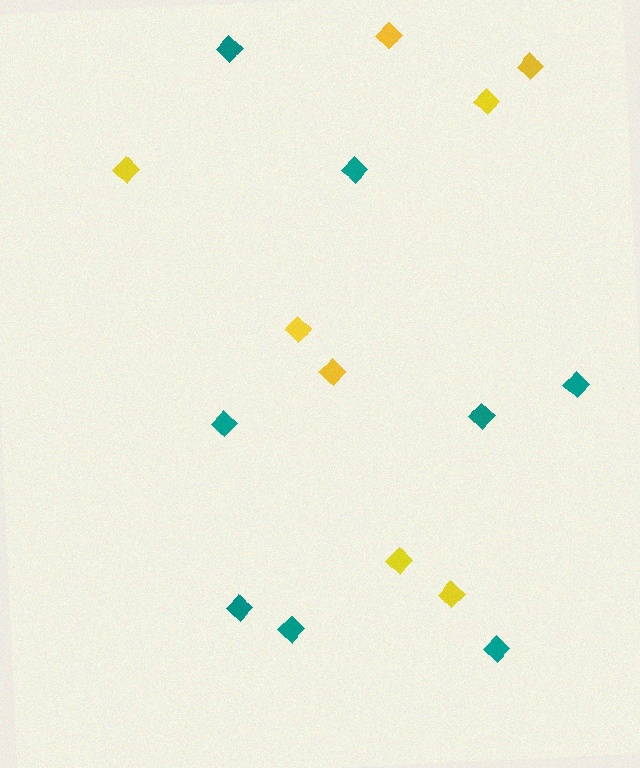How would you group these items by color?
There are 2 groups: one group of teal diamonds (8) and one group of yellow diamonds (8).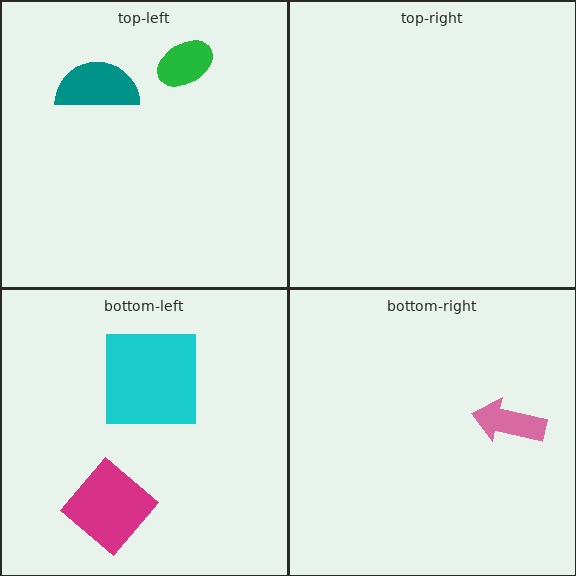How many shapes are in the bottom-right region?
1.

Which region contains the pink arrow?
The bottom-right region.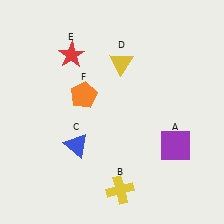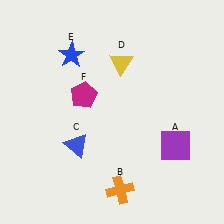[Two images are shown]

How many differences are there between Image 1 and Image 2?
There are 3 differences between the two images.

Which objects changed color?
B changed from yellow to orange. E changed from red to blue. F changed from orange to magenta.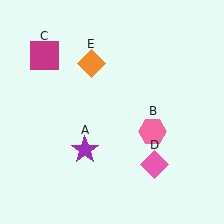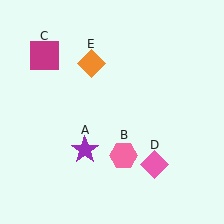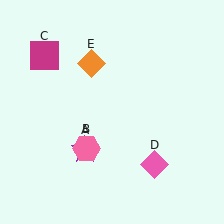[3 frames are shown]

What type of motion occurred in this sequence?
The pink hexagon (object B) rotated clockwise around the center of the scene.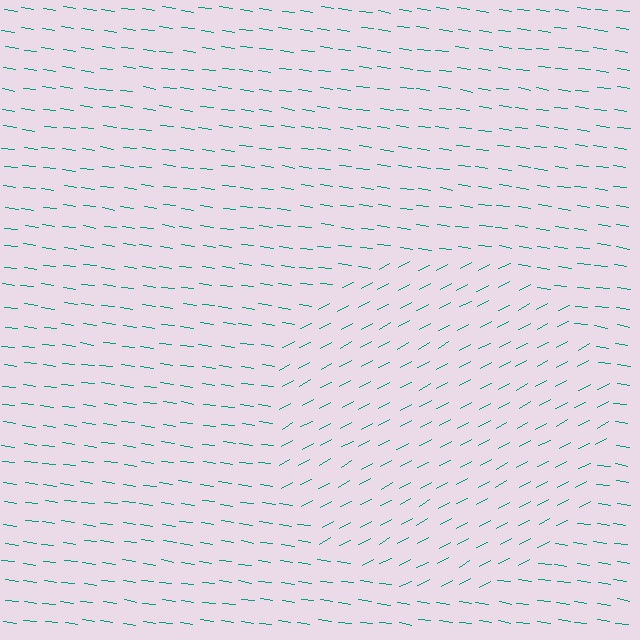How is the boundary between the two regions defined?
The boundary is defined purely by a change in line orientation (approximately 36 degrees difference). All lines are the same color and thickness.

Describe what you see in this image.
The image is filled with small teal line segments. A circle region in the image has lines oriented differently from the surrounding lines, creating a visible texture boundary.